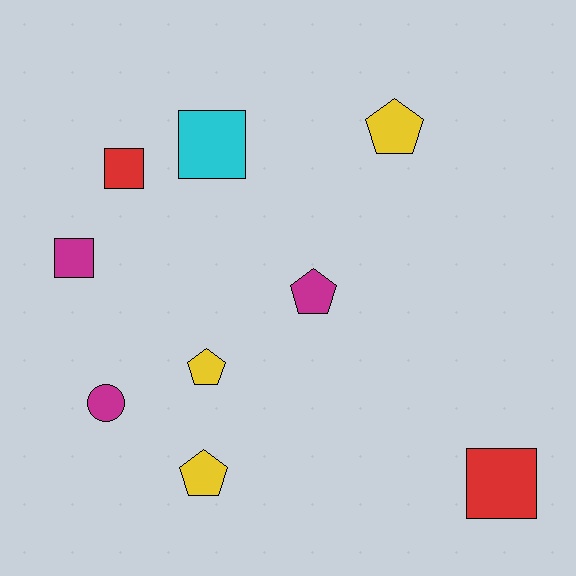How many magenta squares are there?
There is 1 magenta square.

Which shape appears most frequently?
Pentagon, with 4 objects.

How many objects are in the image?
There are 9 objects.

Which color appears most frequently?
Magenta, with 3 objects.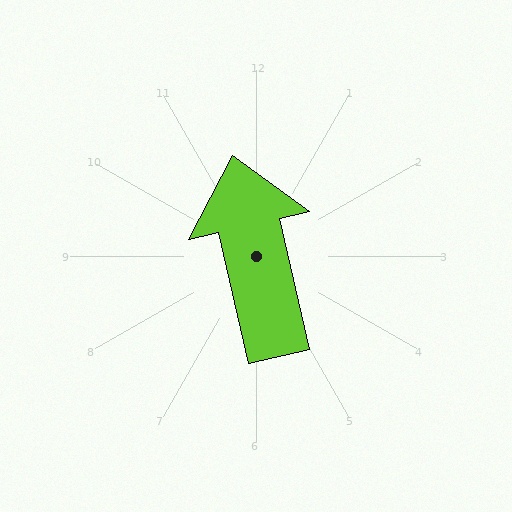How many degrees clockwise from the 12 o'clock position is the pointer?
Approximately 347 degrees.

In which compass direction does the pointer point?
North.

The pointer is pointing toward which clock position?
Roughly 12 o'clock.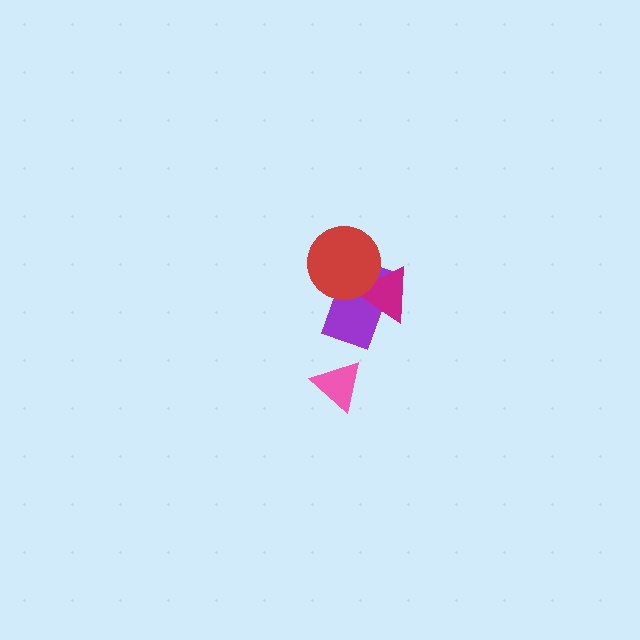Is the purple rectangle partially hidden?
Yes, it is partially covered by another shape.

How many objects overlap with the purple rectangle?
2 objects overlap with the purple rectangle.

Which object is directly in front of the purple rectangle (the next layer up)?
The magenta triangle is directly in front of the purple rectangle.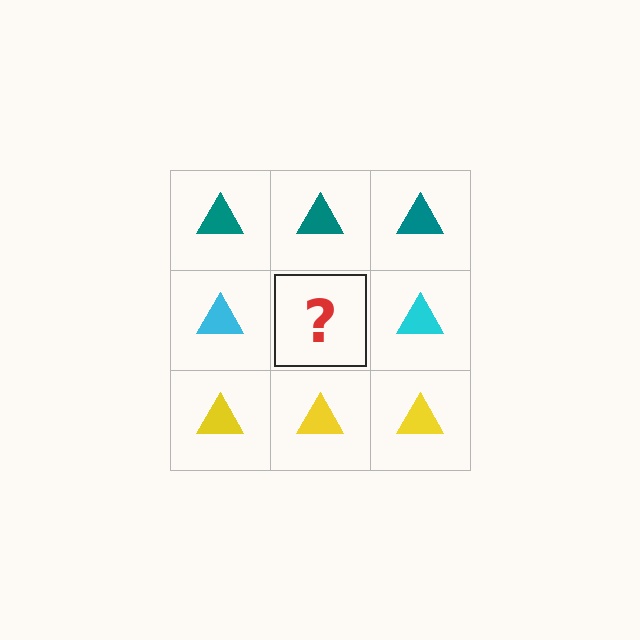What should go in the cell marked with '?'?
The missing cell should contain a cyan triangle.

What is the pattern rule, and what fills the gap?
The rule is that each row has a consistent color. The gap should be filled with a cyan triangle.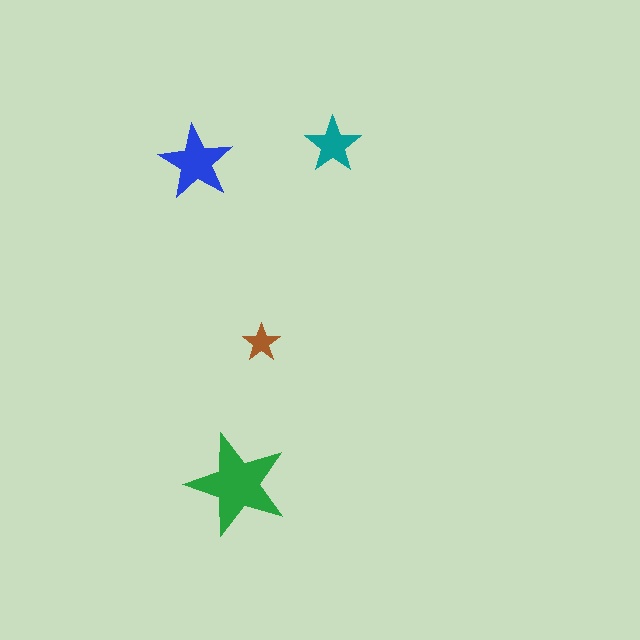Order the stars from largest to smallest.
the green one, the blue one, the teal one, the brown one.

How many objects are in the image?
There are 4 objects in the image.